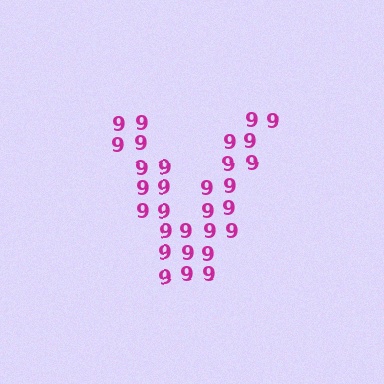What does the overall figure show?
The overall figure shows the letter V.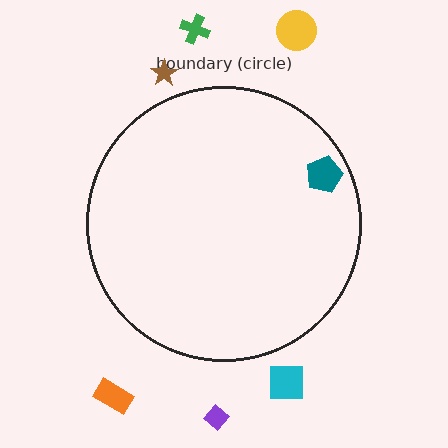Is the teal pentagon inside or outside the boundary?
Inside.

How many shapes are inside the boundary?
1 inside, 6 outside.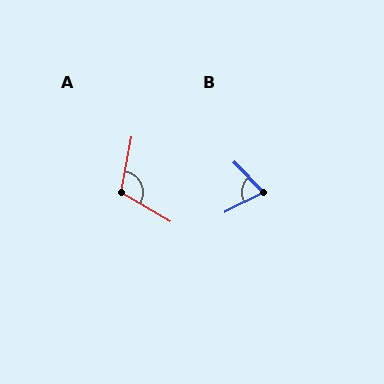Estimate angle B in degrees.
Approximately 73 degrees.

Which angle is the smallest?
B, at approximately 73 degrees.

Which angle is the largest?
A, at approximately 109 degrees.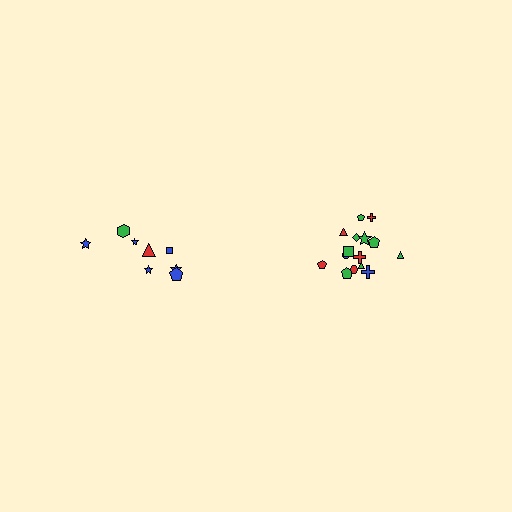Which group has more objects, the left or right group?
The right group.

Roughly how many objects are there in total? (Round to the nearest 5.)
Roughly 25 objects in total.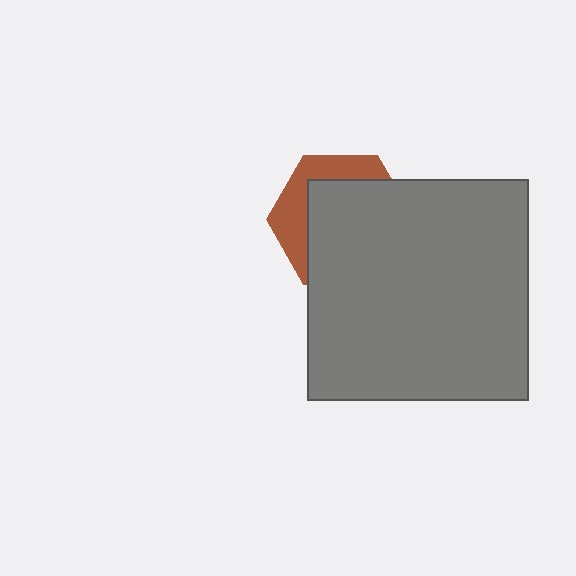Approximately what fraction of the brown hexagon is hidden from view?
Roughly 67% of the brown hexagon is hidden behind the gray square.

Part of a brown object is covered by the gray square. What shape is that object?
It is a hexagon.